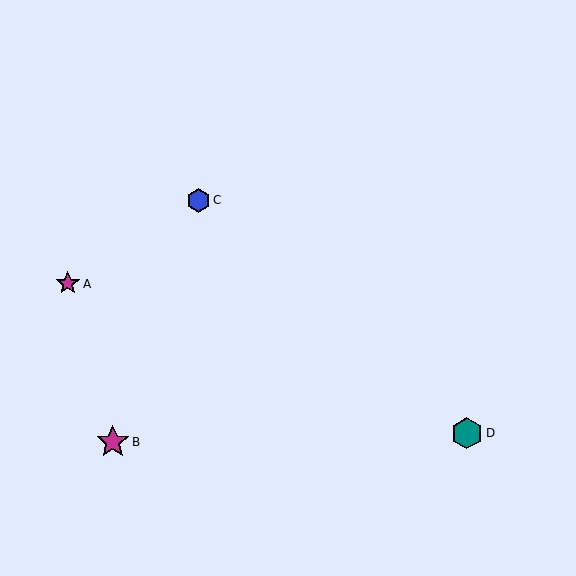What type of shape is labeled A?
Shape A is a magenta star.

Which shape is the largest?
The magenta star (labeled B) is the largest.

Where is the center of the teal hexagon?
The center of the teal hexagon is at (467, 433).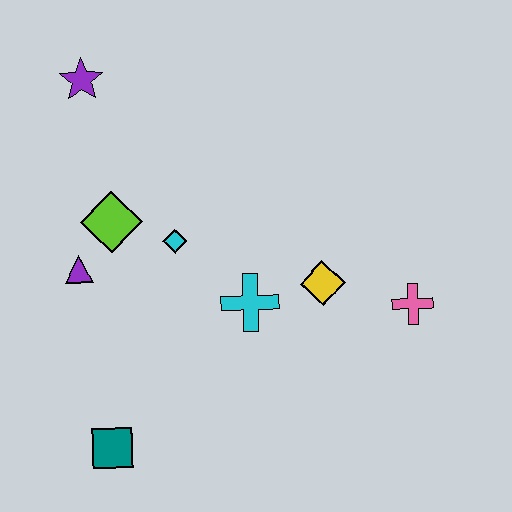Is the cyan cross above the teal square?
Yes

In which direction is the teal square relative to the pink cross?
The teal square is to the left of the pink cross.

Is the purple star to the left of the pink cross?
Yes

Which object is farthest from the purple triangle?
The pink cross is farthest from the purple triangle.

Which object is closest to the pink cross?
The yellow diamond is closest to the pink cross.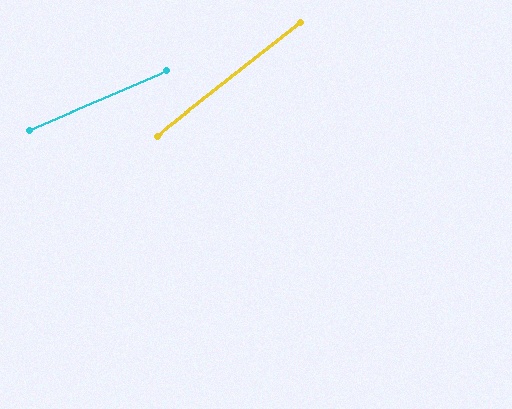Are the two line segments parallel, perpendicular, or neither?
Neither parallel nor perpendicular — they differ by about 15°.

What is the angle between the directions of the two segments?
Approximately 15 degrees.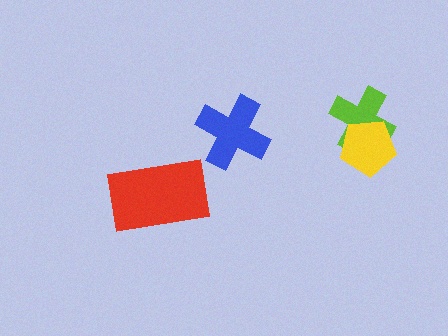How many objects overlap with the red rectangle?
0 objects overlap with the red rectangle.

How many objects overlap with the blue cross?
0 objects overlap with the blue cross.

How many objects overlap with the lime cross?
1 object overlaps with the lime cross.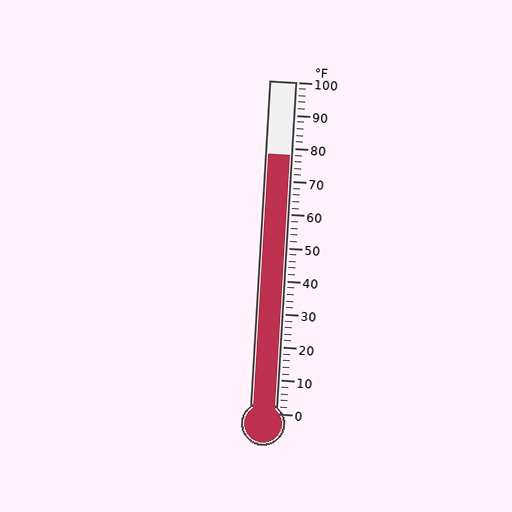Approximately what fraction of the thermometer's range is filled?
The thermometer is filled to approximately 80% of its range.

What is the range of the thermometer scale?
The thermometer scale ranges from 0°F to 100°F.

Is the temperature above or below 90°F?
The temperature is below 90°F.